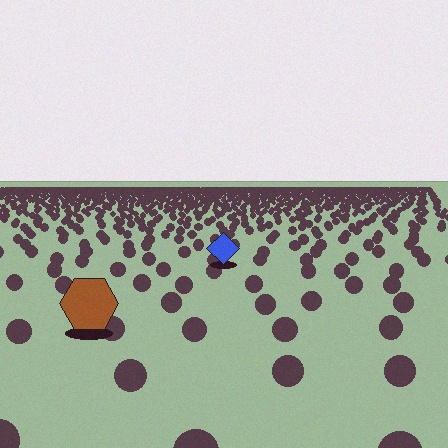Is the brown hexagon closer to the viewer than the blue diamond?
Yes. The brown hexagon is closer — you can tell from the texture gradient: the ground texture is coarser near it.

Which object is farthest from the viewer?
The blue diamond is farthest from the viewer. It appears smaller and the ground texture around it is denser.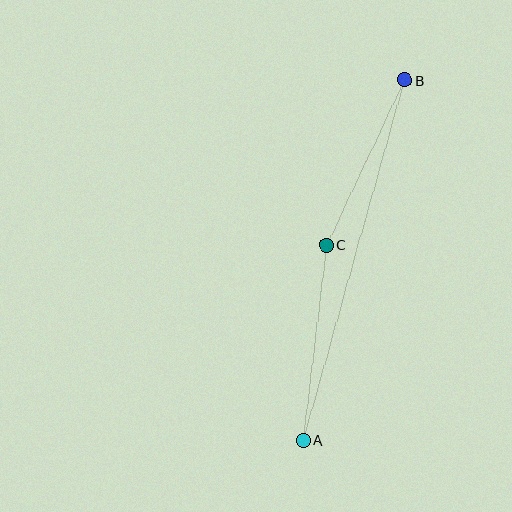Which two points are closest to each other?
Points B and C are closest to each other.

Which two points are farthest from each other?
Points A and B are farthest from each other.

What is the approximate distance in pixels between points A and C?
The distance between A and C is approximately 197 pixels.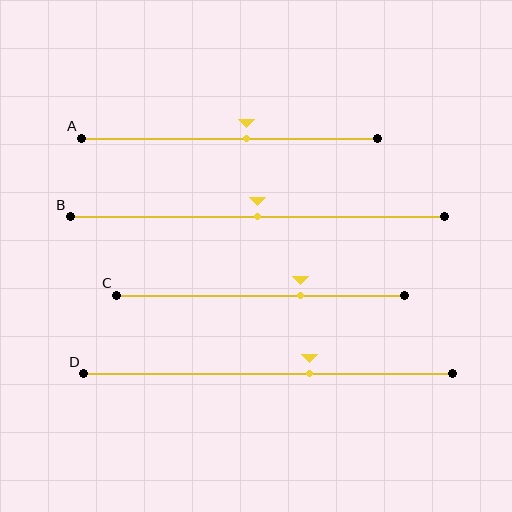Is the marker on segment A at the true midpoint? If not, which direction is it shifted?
No, the marker on segment A is shifted to the right by about 5% of the segment length.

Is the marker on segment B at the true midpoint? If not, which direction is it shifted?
Yes, the marker on segment B is at the true midpoint.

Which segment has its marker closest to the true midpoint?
Segment B has its marker closest to the true midpoint.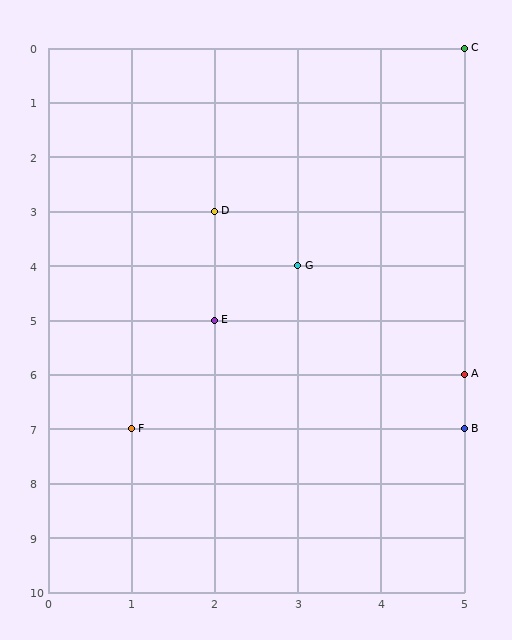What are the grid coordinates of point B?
Point B is at grid coordinates (5, 7).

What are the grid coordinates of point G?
Point G is at grid coordinates (3, 4).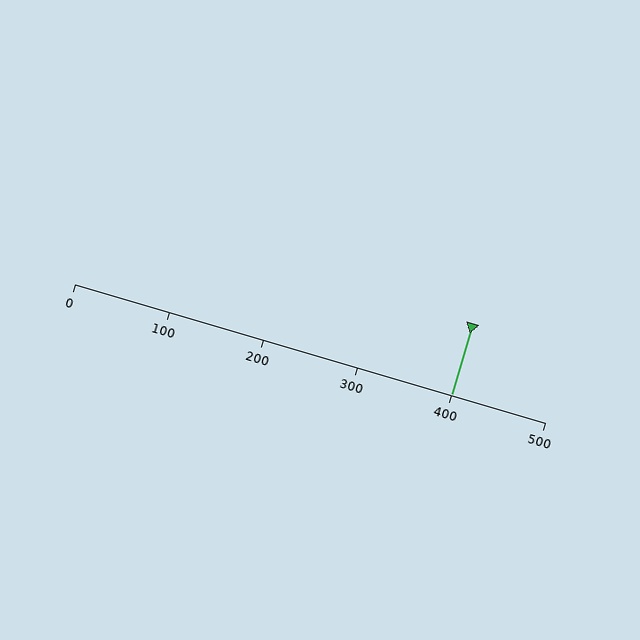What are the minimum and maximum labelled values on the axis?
The axis runs from 0 to 500.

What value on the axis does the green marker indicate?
The marker indicates approximately 400.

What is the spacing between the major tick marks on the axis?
The major ticks are spaced 100 apart.